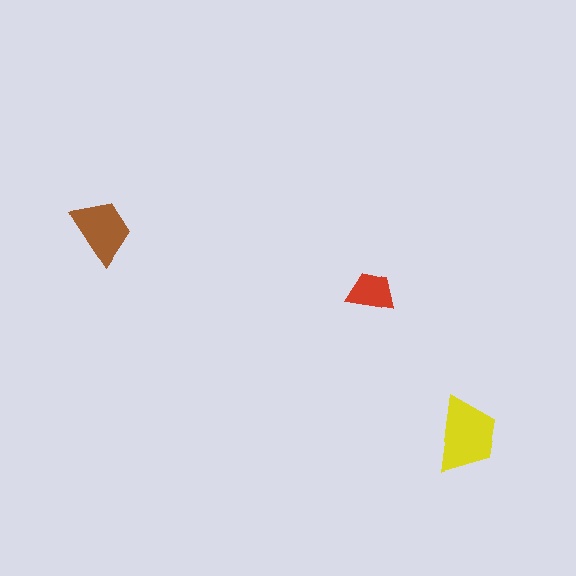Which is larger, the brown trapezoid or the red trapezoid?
The brown one.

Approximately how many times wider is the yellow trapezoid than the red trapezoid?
About 1.5 times wider.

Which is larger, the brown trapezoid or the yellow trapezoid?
The yellow one.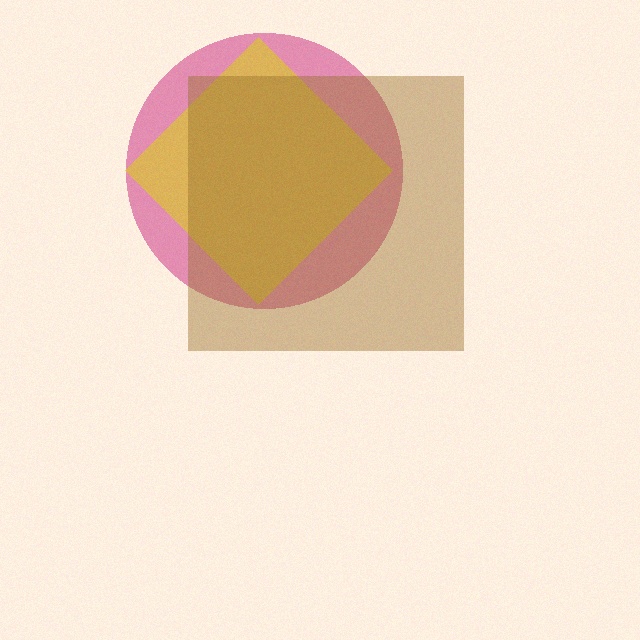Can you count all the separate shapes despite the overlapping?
Yes, there are 3 separate shapes.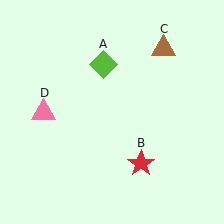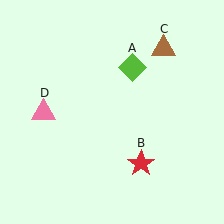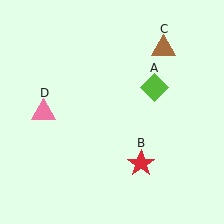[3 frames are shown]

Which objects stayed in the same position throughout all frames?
Red star (object B) and brown triangle (object C) and pink triangle (object D) remained stationary.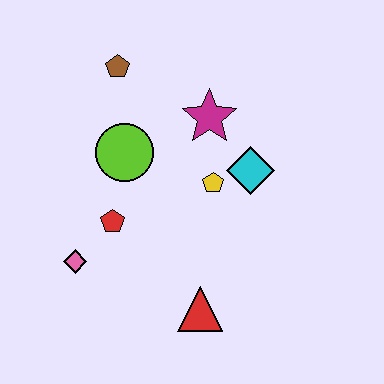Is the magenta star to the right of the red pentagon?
Yes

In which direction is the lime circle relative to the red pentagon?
The lime circle is above the red pentagon.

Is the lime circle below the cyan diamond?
No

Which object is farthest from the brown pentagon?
The red triangle is farthest from the brown pentagon.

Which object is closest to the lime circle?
The red pentagon is closest to the lime circle.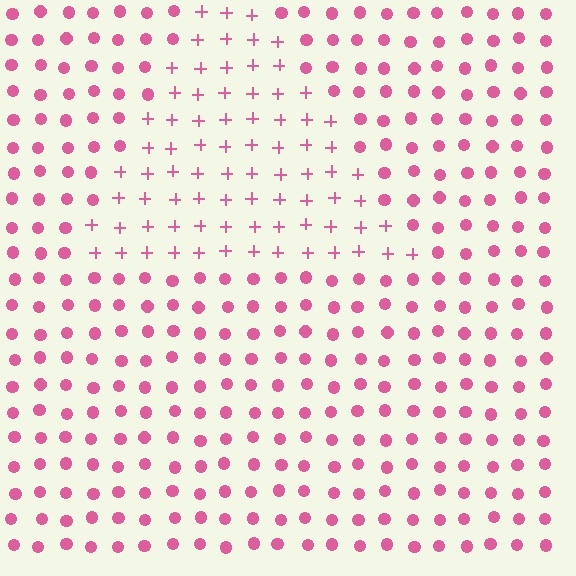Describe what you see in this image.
The image is filled with small pink elements arranged in a uniform grid. A triangle-shaped region contains plus signs, while the surrounding area contains circles. The boundary is defined purely by the change in element shape.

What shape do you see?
I see a triangle.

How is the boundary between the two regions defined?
The boundary is defined by a change in element shape: plus signs inside vs. circles outside. All elements share the same color and spacing.